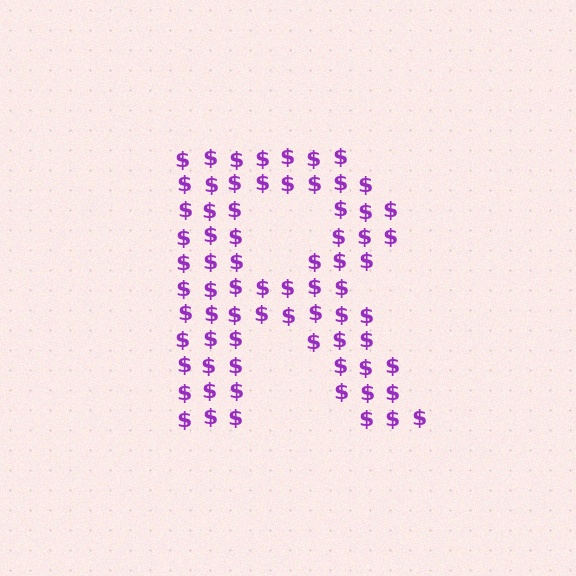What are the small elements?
The small elements are dollar signs.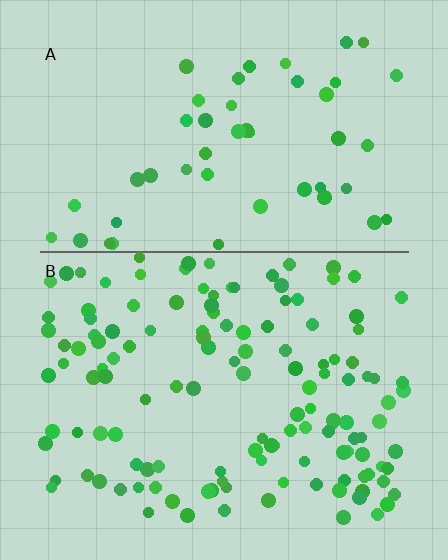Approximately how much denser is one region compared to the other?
Approximately 2.7× — region B over region A.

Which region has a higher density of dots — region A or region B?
B (the bottom).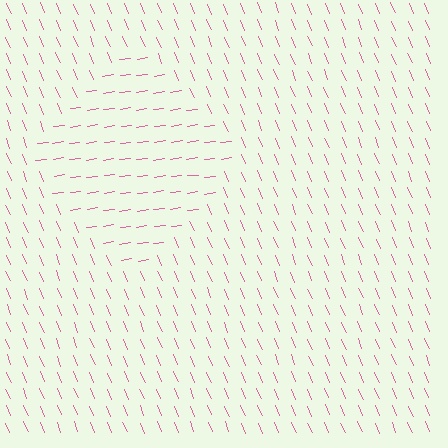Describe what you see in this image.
The image is filled with small pink line segments. A diamond region in the image has lines oriented differently from the surrounding lines, creating a visible texture boundary.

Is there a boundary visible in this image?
Yes, there is a texture boundary formed by a change in line orientation.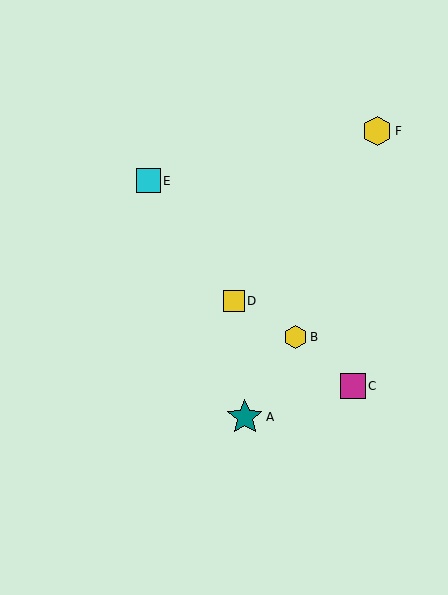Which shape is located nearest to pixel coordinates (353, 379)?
The magenta square (labeled C) at (353, 386) is nearest to that location.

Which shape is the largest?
The teal star (labeled A) is the largest.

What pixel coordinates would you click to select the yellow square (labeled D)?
Click at (234, 301) to select the yellow square D.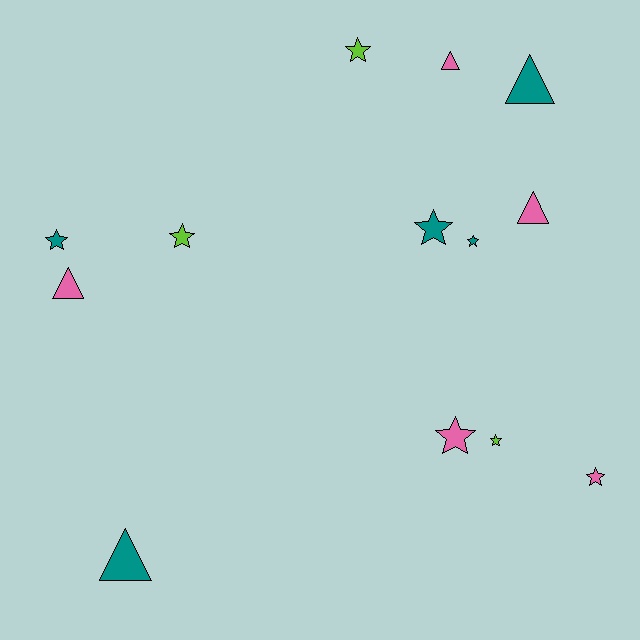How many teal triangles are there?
There are 2 teal triangles.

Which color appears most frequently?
Pink, with 5 objects.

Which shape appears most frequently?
Star, with 8 objects.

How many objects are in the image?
There are 13 objects.